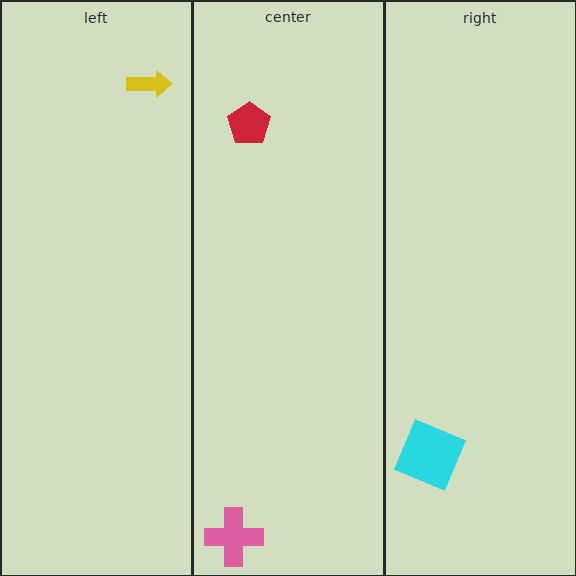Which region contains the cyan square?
The right region.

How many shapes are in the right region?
1.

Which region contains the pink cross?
The center region.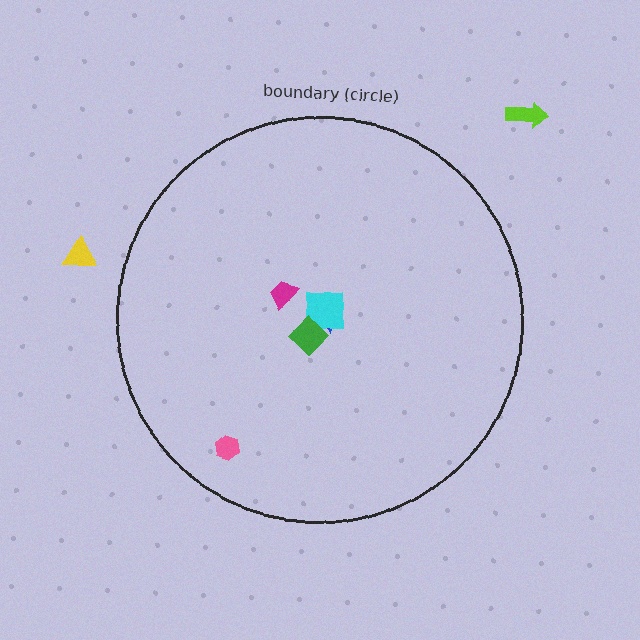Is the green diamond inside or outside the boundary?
Inside.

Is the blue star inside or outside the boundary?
Inside.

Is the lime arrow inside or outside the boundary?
Outside.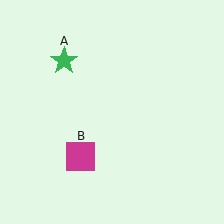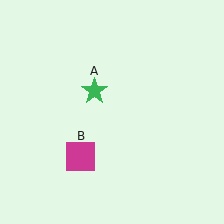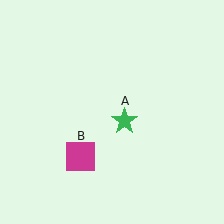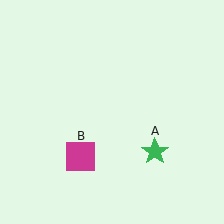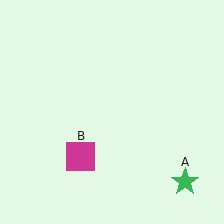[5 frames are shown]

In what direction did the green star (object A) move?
The green star (object A) moved down and to the right.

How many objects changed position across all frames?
1 object changed position: green star (object A).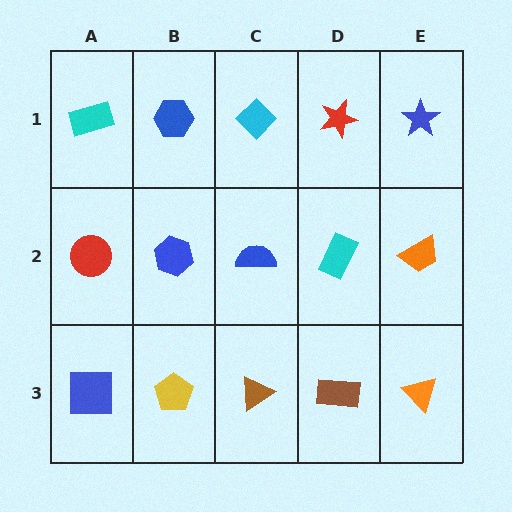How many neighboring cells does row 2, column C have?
4.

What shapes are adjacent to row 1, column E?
An orange trapezoid (row 2, column E), a red star (row 1, column D).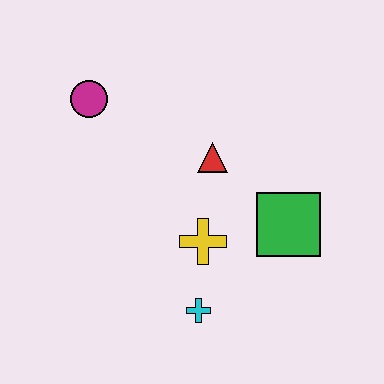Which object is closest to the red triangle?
The yellow cross is closest to the red triangle.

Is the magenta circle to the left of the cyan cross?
Yes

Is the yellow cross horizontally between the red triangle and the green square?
No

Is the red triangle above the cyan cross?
Yes